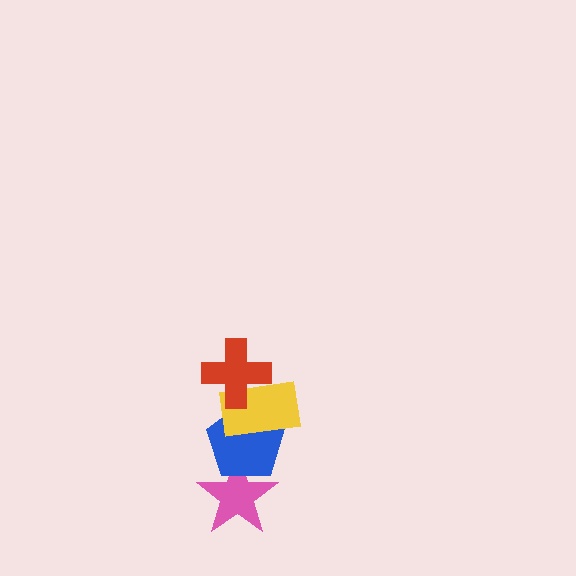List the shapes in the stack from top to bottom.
From top to bottom: the red cross, the yellow rectangle, the blue pentagon, the pink star.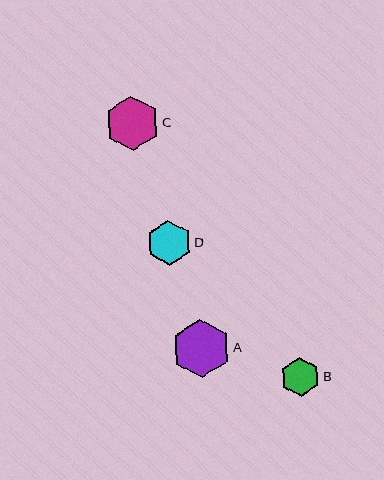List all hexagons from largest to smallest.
From largest to smallest: A, C, D, B.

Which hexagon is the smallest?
Hexagon B is the smallest with a size of approximately 39 pixels.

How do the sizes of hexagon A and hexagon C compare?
Hexagon A and hexagon C are approximately the same size.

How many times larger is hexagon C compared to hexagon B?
Hexagon C is approximately 1.4 times the size of hexagon B.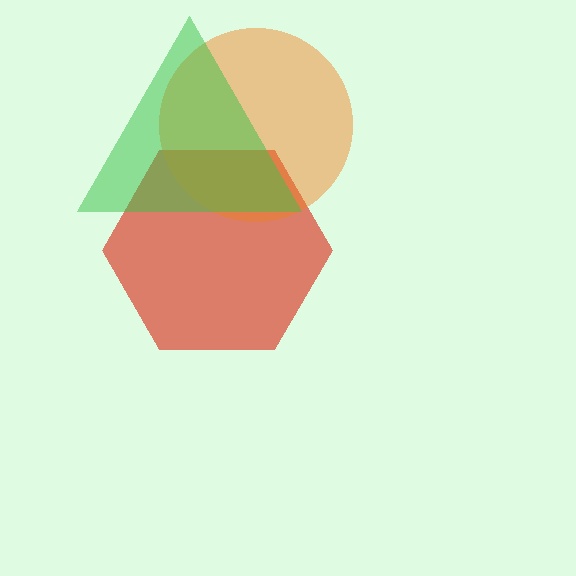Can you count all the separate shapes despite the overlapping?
Yes, there are 3 separate shapes.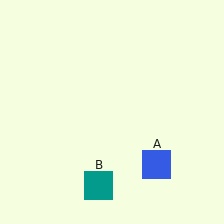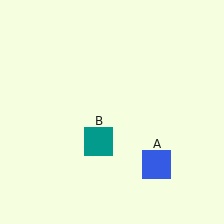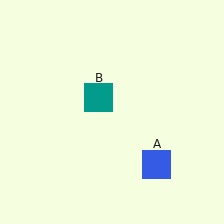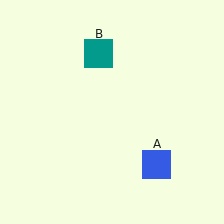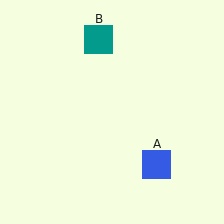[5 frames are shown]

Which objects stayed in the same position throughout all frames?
Blue square (object A) remained stationary.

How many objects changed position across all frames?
1 object changed position: teal square (object B).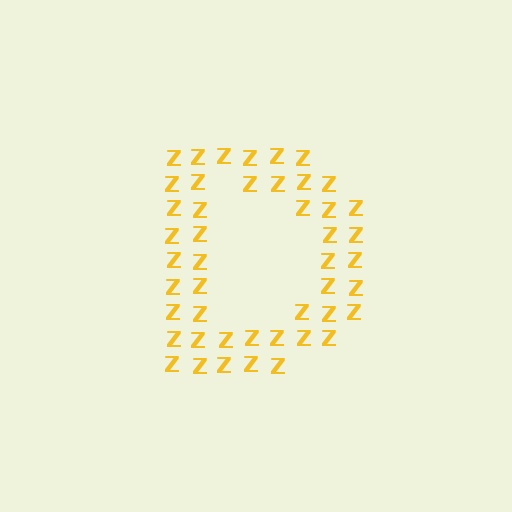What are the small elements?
The small elements are letter Z's.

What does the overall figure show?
The overall figure shows the letter D.